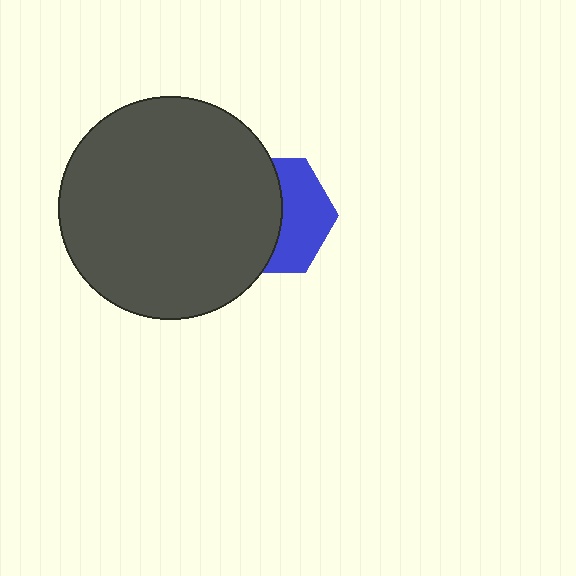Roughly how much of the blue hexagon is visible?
About half of it is visible (roughly 45%).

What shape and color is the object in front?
The object in front is a dark gray circle.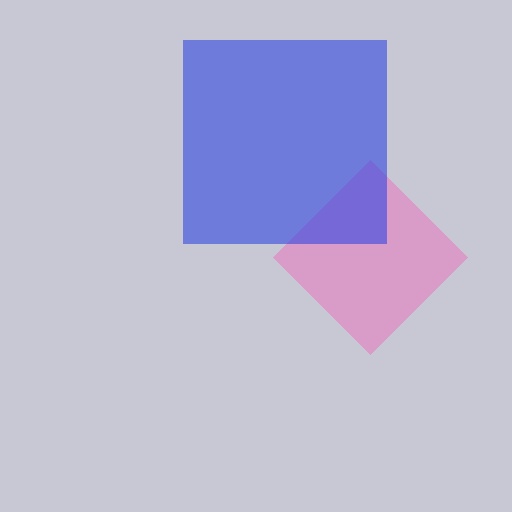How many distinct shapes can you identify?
There are 2 distinct shapes: a pink diamond, a blue square.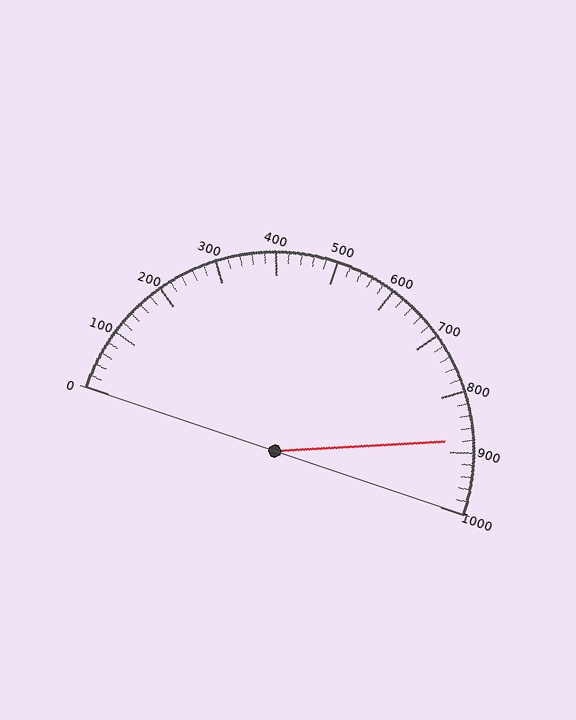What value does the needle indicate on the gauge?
The needle indicates approximately 880.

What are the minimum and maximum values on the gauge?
The gauge ranges from 0 to 1000.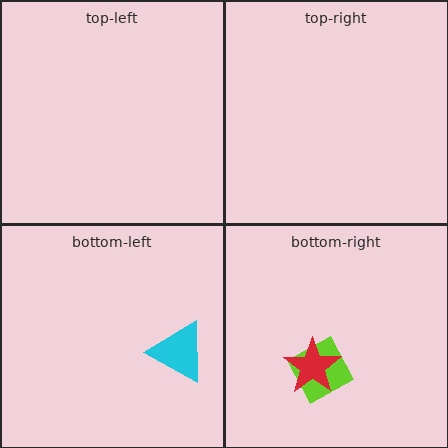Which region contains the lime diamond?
The bottom-right region.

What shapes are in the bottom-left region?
The cyan triangle.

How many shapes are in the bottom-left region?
1.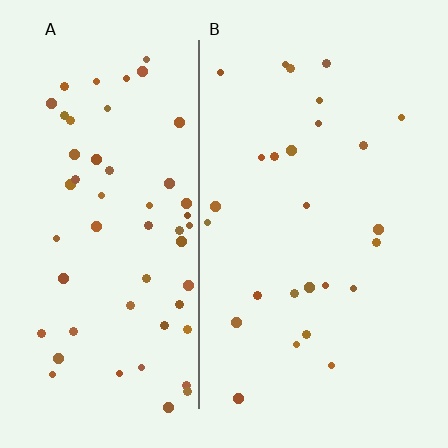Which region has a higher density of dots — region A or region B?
A (the left).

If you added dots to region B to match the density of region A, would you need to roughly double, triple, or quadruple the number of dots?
Approximately double.